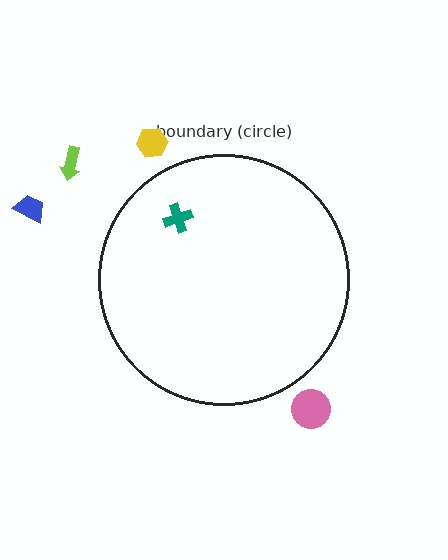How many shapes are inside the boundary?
1 inside, 4 outside.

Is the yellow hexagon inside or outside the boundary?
Outside.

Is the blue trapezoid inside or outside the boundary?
Outside.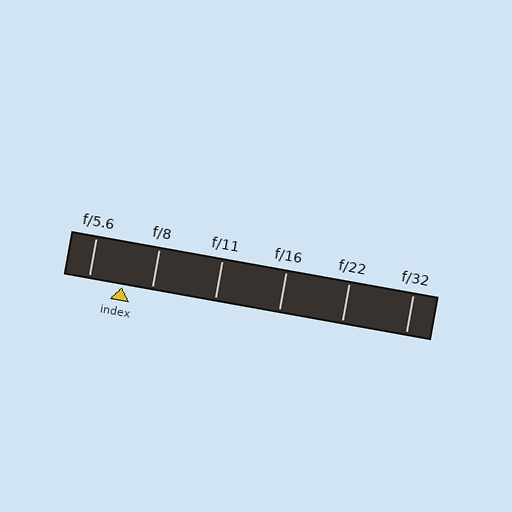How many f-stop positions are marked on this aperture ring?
There are 6 f-stop positions marked.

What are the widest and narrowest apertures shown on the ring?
The widest aperture shown is f/5.6 and the narrowest is f/32.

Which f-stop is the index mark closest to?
The index mark is closest to f/8.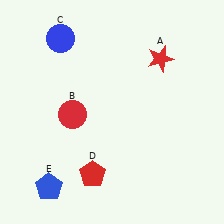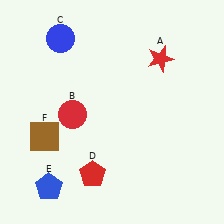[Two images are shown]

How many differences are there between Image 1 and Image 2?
There is 1 difference between the two images.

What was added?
A brown square (F) was added in Image 2.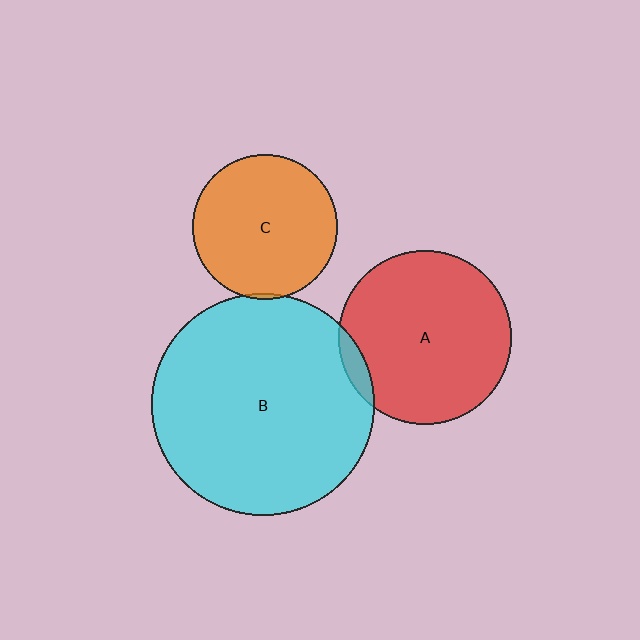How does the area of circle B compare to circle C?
Approximately 2.3 times.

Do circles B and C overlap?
Yes.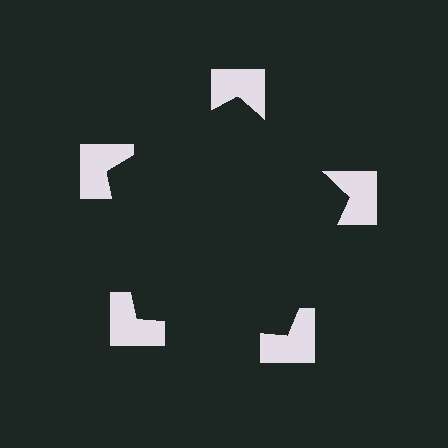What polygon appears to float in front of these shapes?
An illusory pentagon — its edges are inferred from the aligned wedge cuts in the notched squares, not physically drawn.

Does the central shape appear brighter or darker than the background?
It typically appears slightly darker than the background, even though no actual brightness change is drawn.